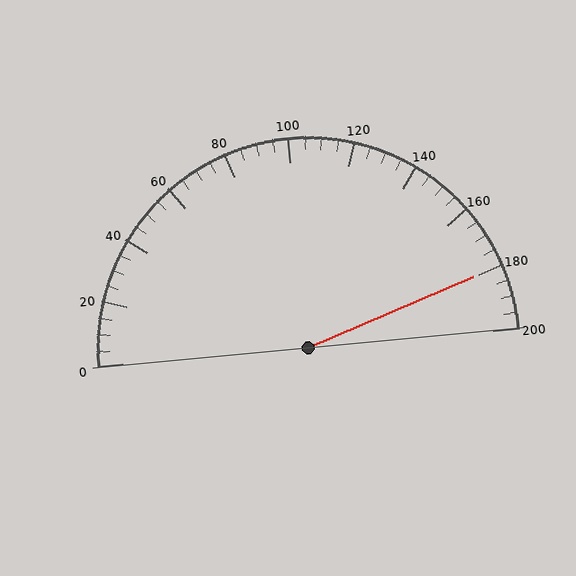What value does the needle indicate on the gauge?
The needle indicates approximately 180.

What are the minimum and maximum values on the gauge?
The gauge ranges from 0 to 200.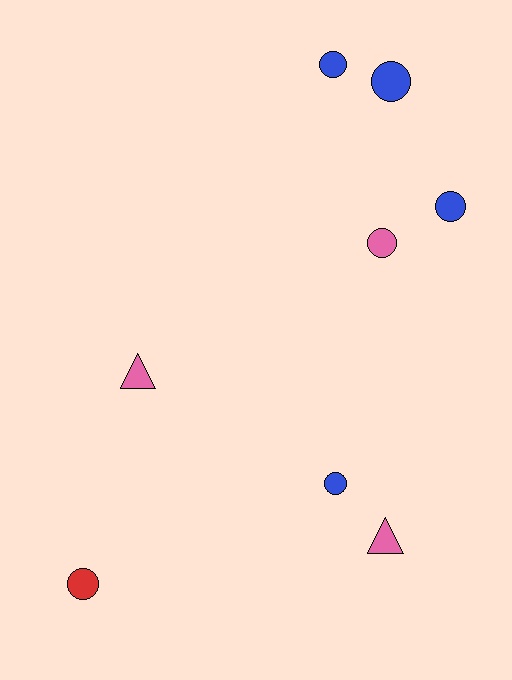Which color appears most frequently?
Blue, with 4 objects.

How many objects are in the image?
There are 8 objects.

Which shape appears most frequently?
Circle, with 6 objects.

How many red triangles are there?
There are no red triangles.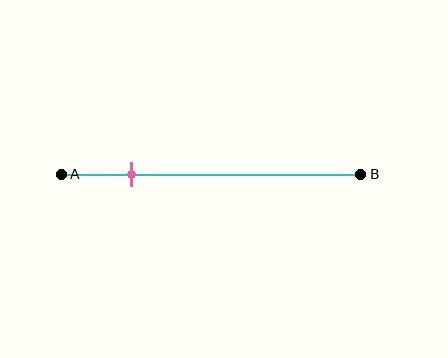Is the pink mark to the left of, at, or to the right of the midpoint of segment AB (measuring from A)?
The pink mark is to the left of the midpoint of segment AB.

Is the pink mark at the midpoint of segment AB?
No, the mark is at about 25% from A, not at the 50% midpoint.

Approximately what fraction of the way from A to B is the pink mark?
The pink mark is approximately 25% of the way from A to B.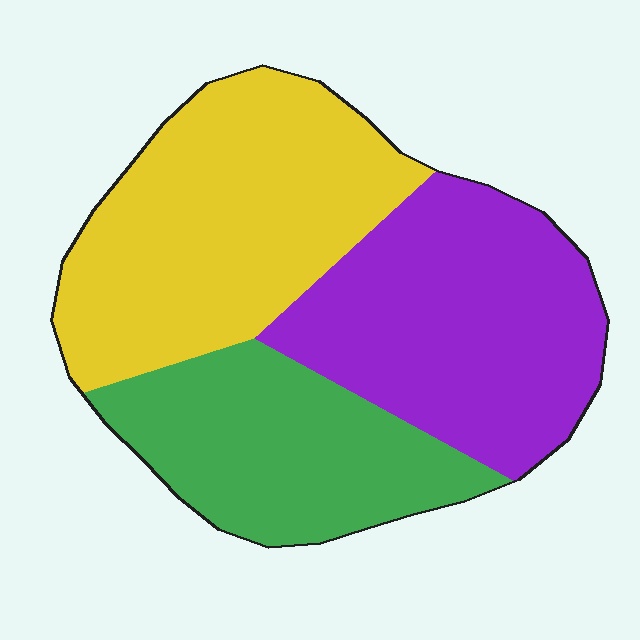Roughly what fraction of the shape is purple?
Purple takes up between a quarter and a half of the shape.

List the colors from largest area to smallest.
From largest to smallest: yellow, purple, green.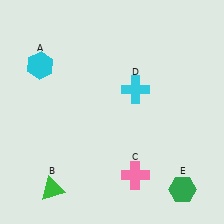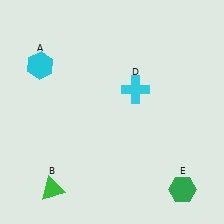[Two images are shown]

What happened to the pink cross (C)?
The pink cross (C) was removed in Image 2. It was in the bottom-right area of Image 1.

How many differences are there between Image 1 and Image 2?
There is 1 difference between the two images.